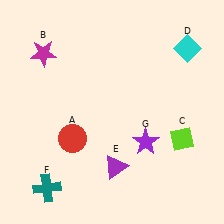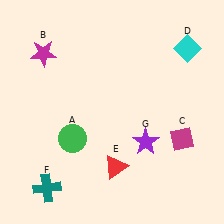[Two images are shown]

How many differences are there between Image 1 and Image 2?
There are 3 differences between the two images.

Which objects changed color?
A changed from red to green. C changed from lime to magenta. E changed from purple to red.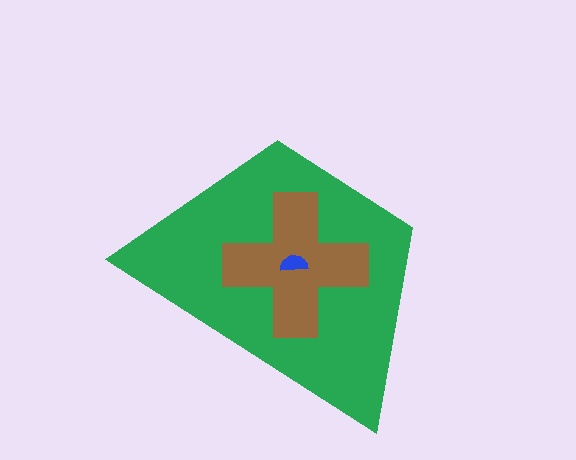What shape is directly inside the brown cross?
The blue semicircle.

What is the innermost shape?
The blue semicircle.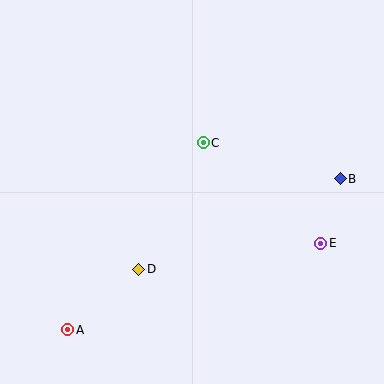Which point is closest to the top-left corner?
Point C is closest to the top-left corner.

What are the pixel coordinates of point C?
Point C is at (203, 143).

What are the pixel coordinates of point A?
Point A is at (68, 330).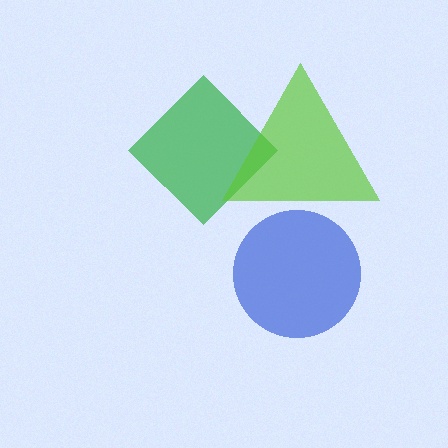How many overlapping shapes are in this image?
There are 3 overlapping shapes in the image.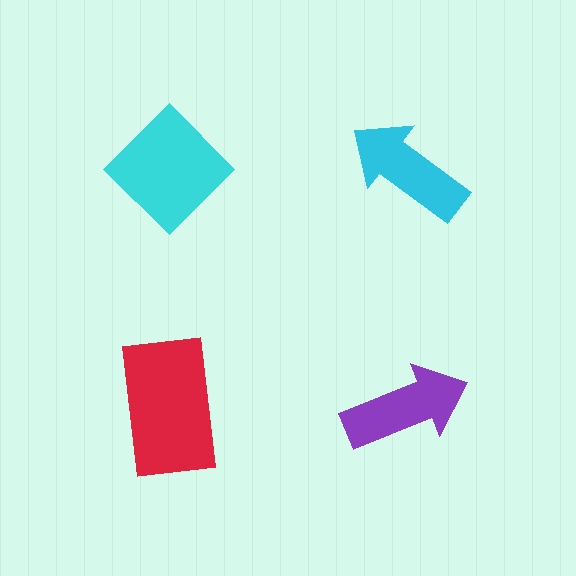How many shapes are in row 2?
2 shapes.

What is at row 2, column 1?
A red rectangle.